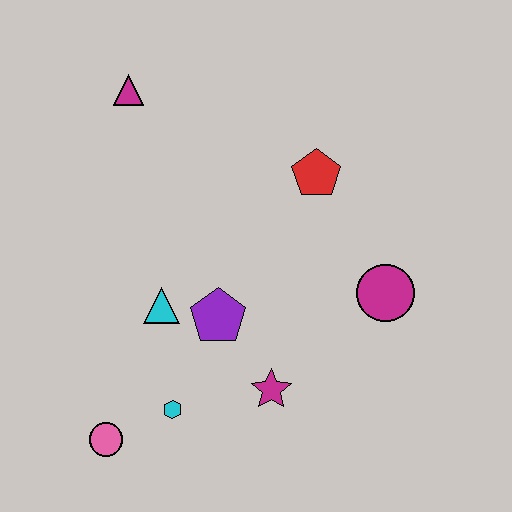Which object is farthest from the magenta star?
The magenta triangle is farthest from the magenta star.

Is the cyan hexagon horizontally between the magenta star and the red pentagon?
No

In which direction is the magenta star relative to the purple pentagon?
The magenta star is below the purple pentagon.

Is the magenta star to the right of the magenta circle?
No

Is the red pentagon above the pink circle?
Yes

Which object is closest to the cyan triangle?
The purple pentagon is closest to the cyan triangle.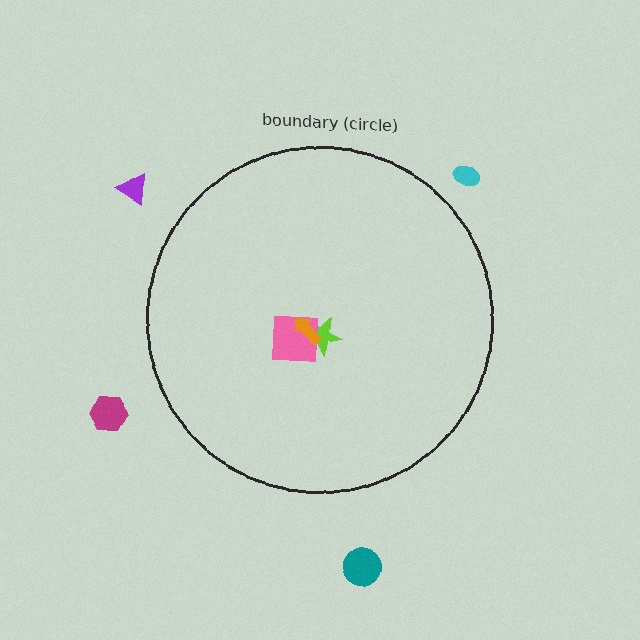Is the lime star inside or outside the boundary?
Inside.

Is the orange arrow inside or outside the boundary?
Inside.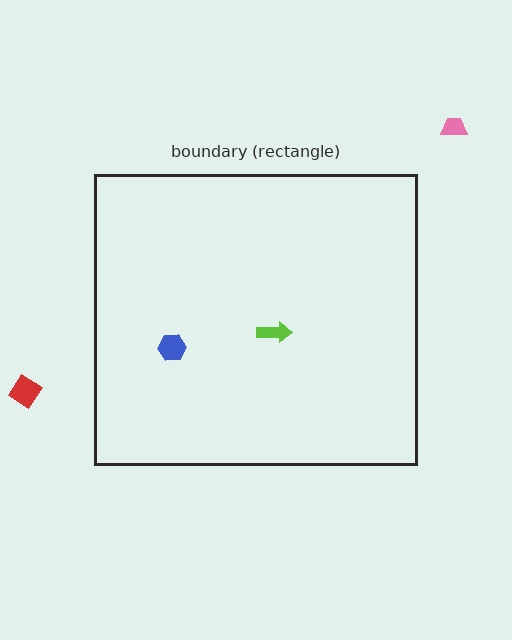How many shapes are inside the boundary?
2 inside, 2 outside.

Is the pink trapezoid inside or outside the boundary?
Outside.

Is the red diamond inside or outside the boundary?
Outside.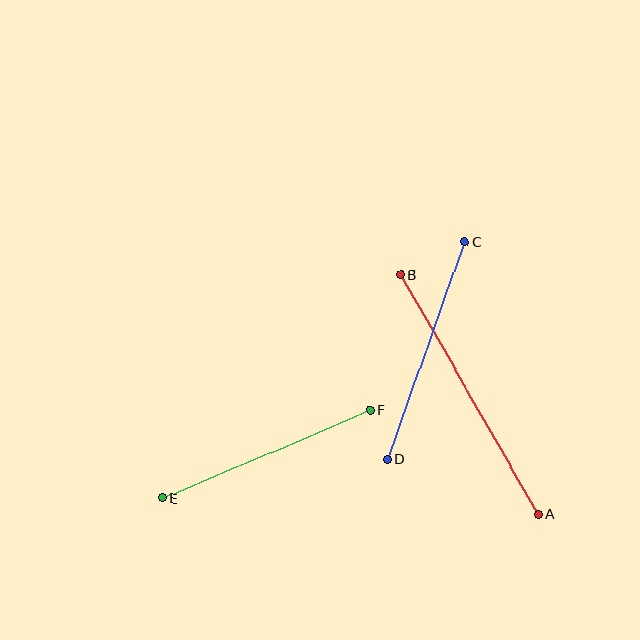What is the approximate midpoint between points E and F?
The midpoint is at approximately (266, 454) pixels.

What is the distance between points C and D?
The distance is approximately 231 pixels.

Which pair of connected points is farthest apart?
Points A and B are farthest apart.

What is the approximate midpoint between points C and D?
The midpoint is at approximately (426, 350) pixels.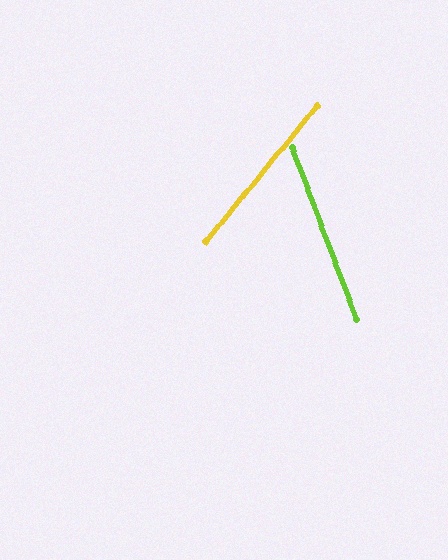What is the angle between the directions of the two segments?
Approximately 60 degrees.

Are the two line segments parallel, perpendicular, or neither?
Neither parallel nor perpendicular — they differ by about 60°.